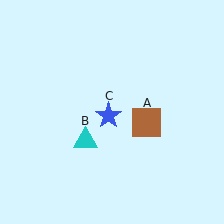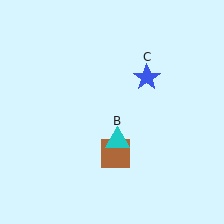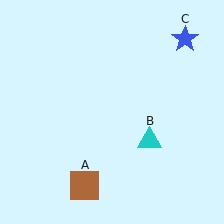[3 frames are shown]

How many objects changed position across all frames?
3 objects changed position: brown square (object A), cyan triangle (object B), blue star (object C).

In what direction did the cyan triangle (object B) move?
The cyan triangle (object B) moved right.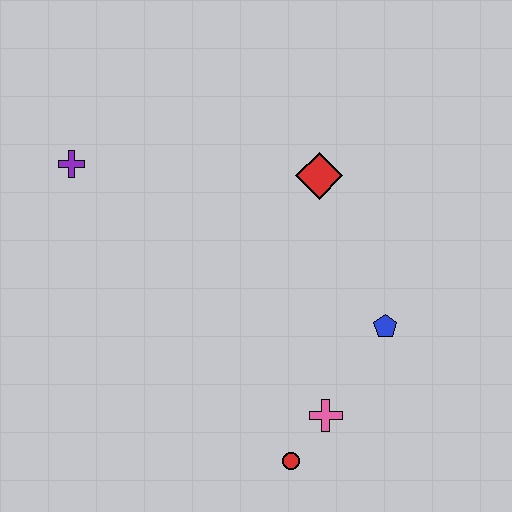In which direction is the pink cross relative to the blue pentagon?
The pink cross is below the blue pentagon.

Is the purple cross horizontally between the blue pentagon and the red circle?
No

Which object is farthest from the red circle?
The purple cross is farthest from the red circle.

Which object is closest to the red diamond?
The blue pentagon is closest to the red diamond.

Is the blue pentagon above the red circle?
Yes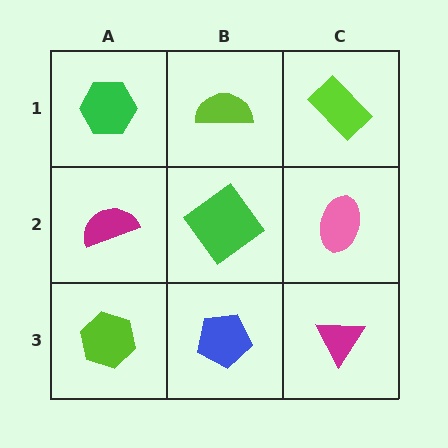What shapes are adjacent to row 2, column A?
A green hexagon (row 1, column A), a lime hexagon (row 3, column A), a green diamond (row 2, column B).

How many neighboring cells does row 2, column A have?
3.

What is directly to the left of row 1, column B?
A green hexagon.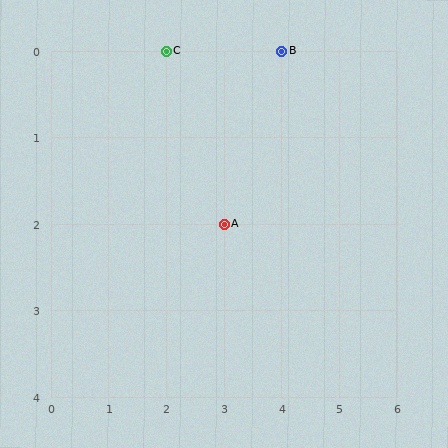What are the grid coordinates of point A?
Point A is at grid coordinates (3, 2).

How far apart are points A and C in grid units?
Points A and C are 1 column and 2 rows apart (about 2.2 grid units diagonally).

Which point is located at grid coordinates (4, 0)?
Point B is at (4, 0).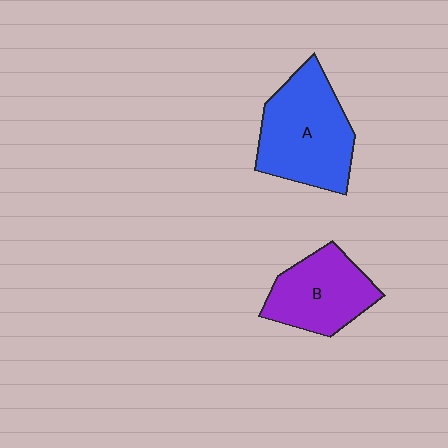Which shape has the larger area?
Shape A (blue).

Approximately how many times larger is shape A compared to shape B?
Approximately 1.3 times.